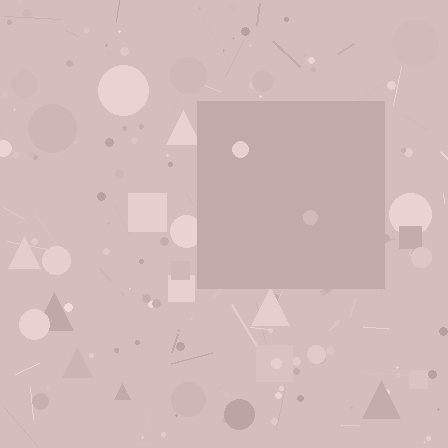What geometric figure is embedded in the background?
A square is embedded in the background.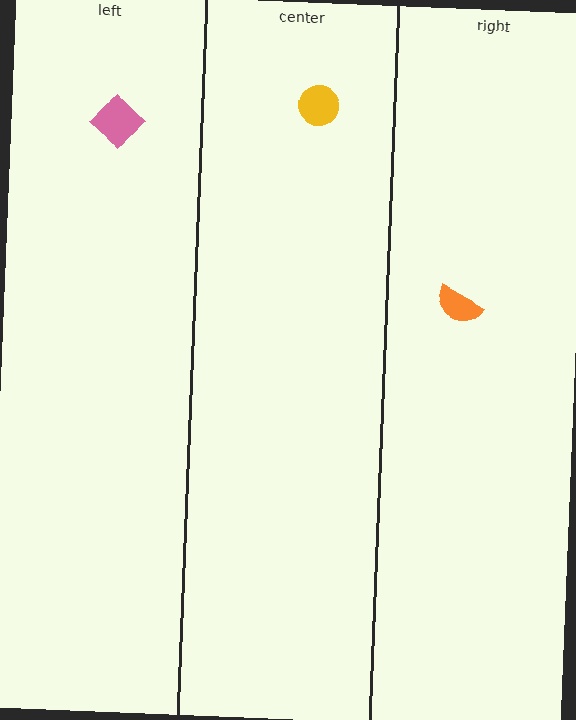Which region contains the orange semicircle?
The right region.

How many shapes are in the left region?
1.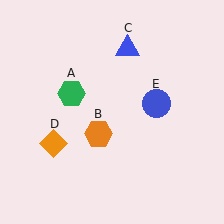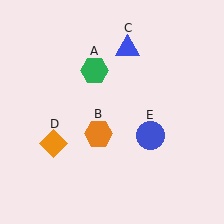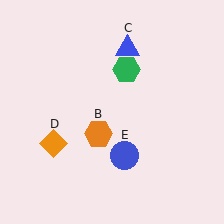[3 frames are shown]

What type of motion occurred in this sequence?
The green hexagon (object A), blue circle (object E) rotated clockwise around the center of the scene.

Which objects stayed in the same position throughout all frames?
Orange hexagon (object B) and blue triangle (object C) and orange diamond (object D) remained stationary.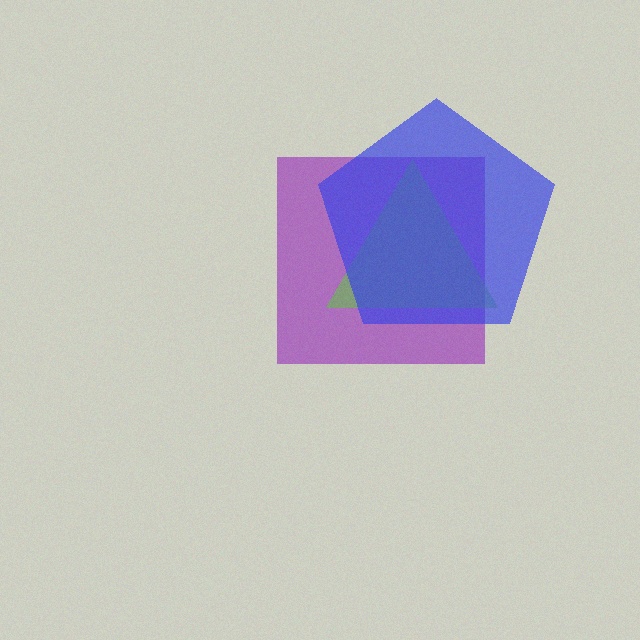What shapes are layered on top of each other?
The layered shapes are: a purple square, a lime triangle, a blue pentagon.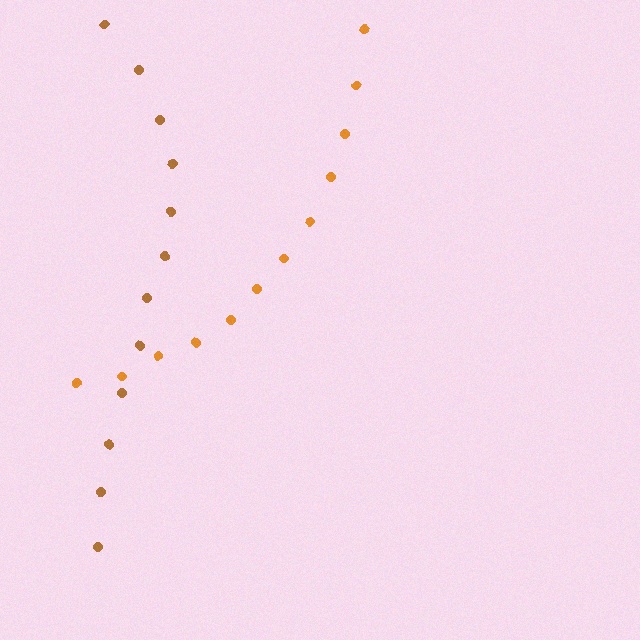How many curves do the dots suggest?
There are 2 distinct paths.